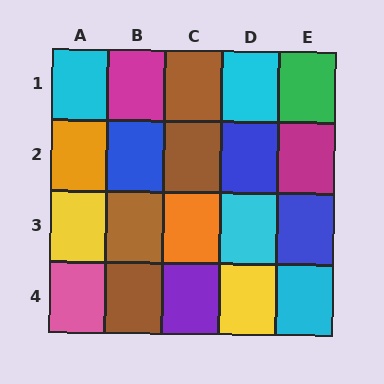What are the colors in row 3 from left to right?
Yellow, brown, orange, cyan, blue.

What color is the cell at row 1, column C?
Brown.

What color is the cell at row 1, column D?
Cyan.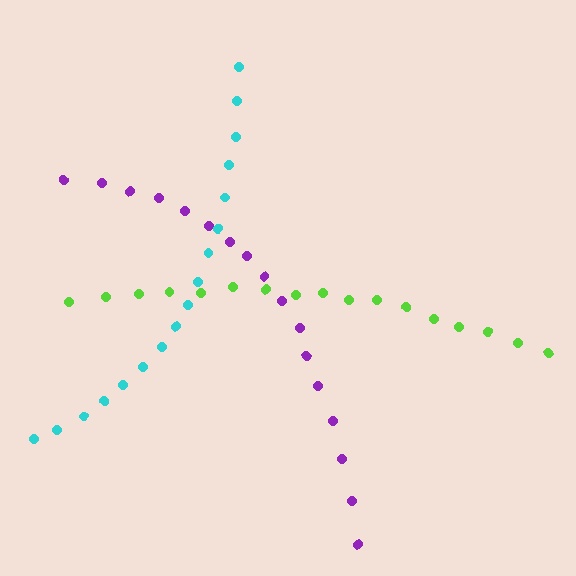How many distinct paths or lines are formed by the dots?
There are 3 distinct paths.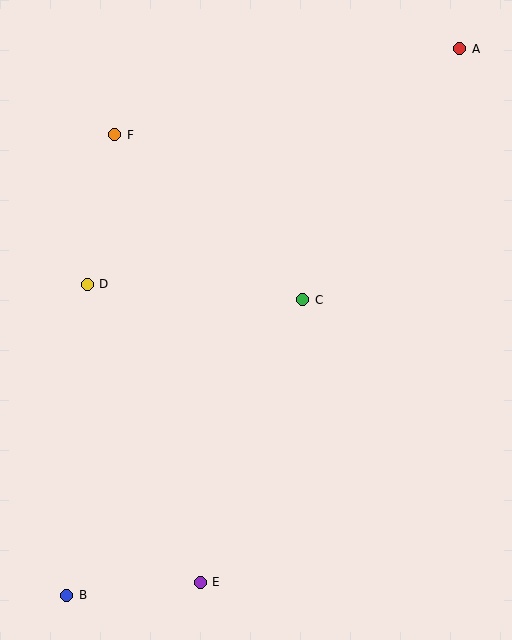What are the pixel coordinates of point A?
Point A is at (460, 49).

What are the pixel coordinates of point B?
Point B is at (67, 595).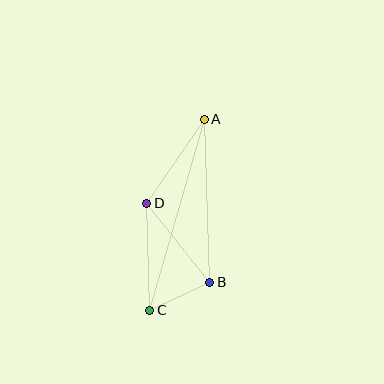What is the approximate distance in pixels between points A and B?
The distance between A and B is approximately 163 pixels.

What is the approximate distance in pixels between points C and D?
The distance between C and D is approximately 107 pixels.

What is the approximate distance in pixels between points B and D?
The distance between B and D is approximately 101 pixels.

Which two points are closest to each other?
Points B and C are closest to each other.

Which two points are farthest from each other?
Points A and C are farthest from each other.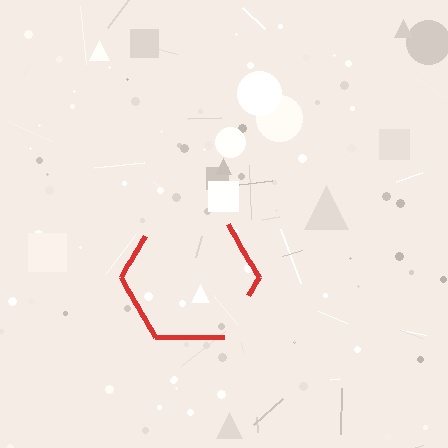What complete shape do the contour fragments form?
The contour fragments form a hexagon.